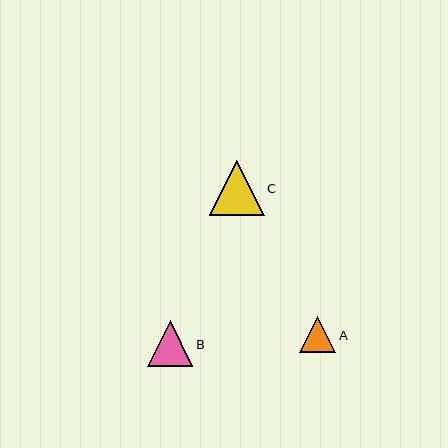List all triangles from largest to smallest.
From largest to smallest: C, B, A.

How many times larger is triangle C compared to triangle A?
Triangle C is approximately 1.5 times the size of triangle A.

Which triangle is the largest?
Triangle C is the largest with a size of approximately 55 pixels.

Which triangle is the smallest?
Triangle A is the smallest with a size of approximately 37 pixels.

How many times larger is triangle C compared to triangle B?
Triangle C is approximately 1.2 times the size of triangle B.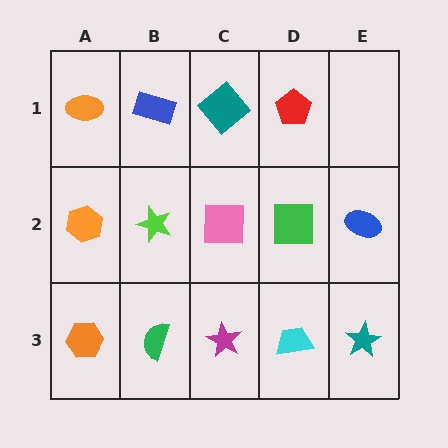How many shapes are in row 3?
5 shapes.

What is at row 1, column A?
An orange ellipse.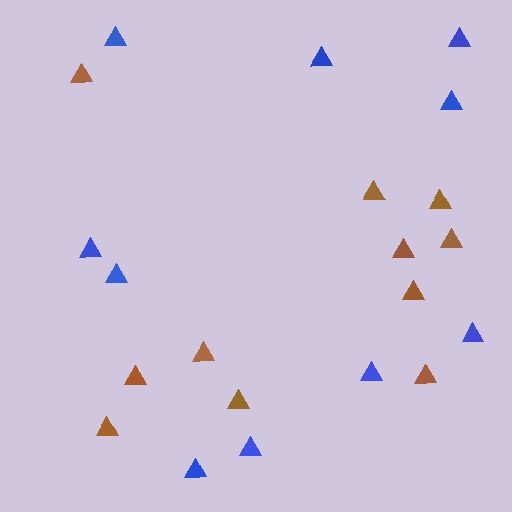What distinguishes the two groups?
There are 2 groups: one group of blue triangles (10) and one group of brown triangles (11).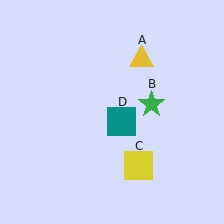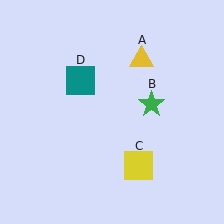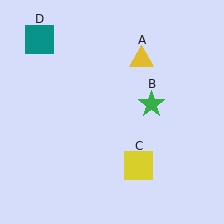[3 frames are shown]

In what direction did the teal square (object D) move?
The teal square (object D) moved up and to the left.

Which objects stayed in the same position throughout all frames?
Yellow triangle (object A) and green star (object B) and yellow square (object C) remained stationary.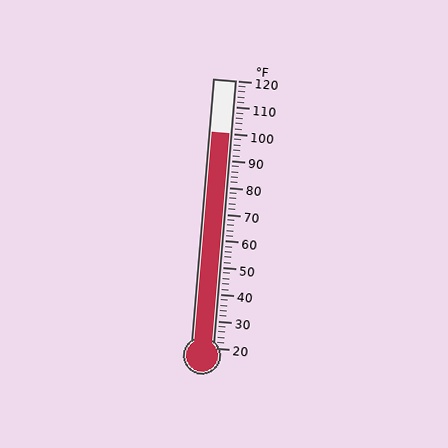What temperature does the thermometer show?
The thermometer shows approximately 100°F.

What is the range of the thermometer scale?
The thermometer scale ranges from 20°F to 120°F.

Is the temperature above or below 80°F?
The temperature is above 80°F.